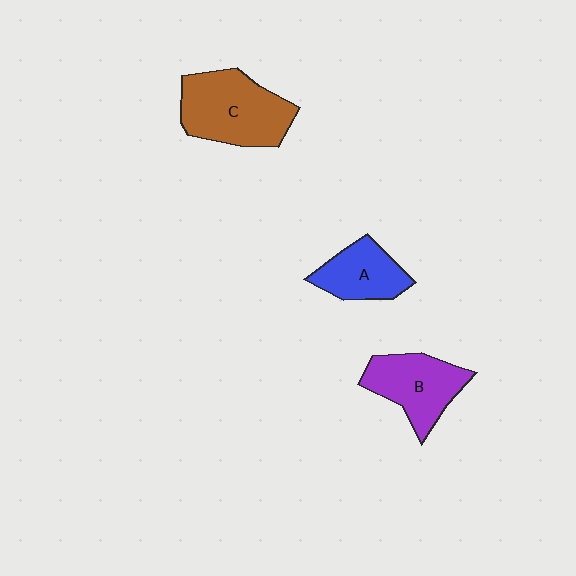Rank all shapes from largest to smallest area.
From largest to smallest: C (brown), B (purple), A (blue).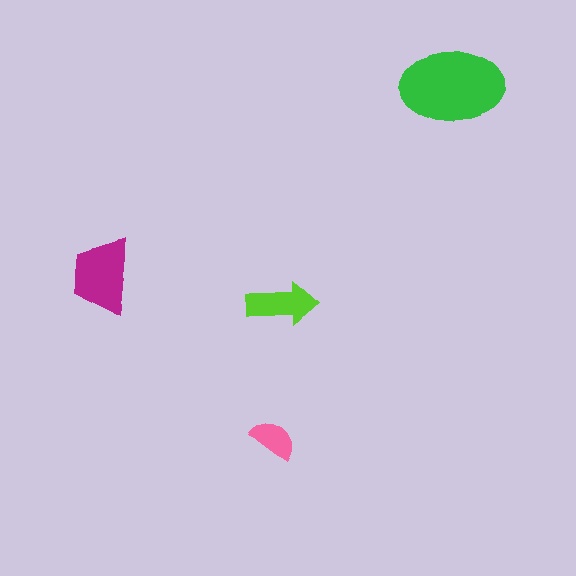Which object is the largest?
The green ellipse.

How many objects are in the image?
There are 4 objects in the image.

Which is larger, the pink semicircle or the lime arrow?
The lime arrow.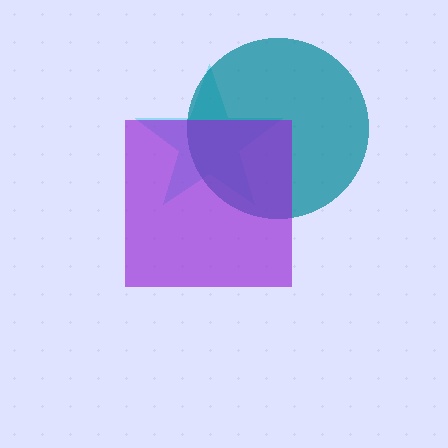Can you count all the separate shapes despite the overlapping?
Yes, there are 3 separate shapes.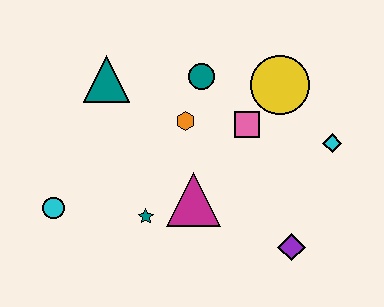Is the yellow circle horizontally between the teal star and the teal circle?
No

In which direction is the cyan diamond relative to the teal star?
The cyan diamond is to the right of the teal star.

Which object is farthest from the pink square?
The cyan circle is farthest from the pink square.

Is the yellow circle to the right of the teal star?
Yes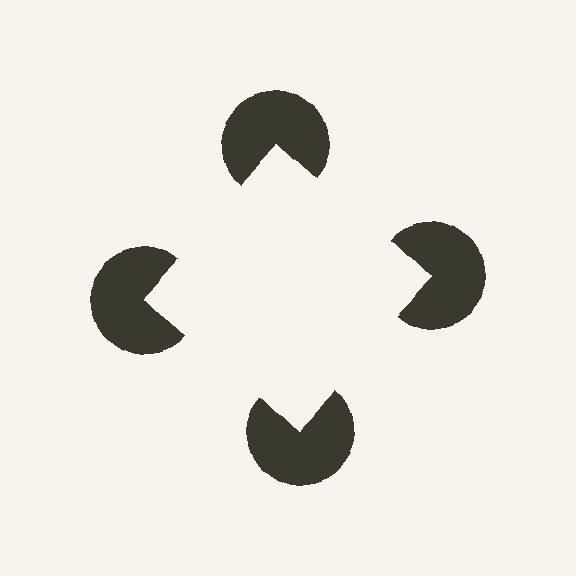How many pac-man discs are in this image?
There are 4 — one at each vertex of the illusory square.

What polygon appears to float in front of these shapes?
An illusory square — its edges are inferred from the aligned wedge cuts in the pac-man discs, not physically drawn.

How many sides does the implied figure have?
4 sides.